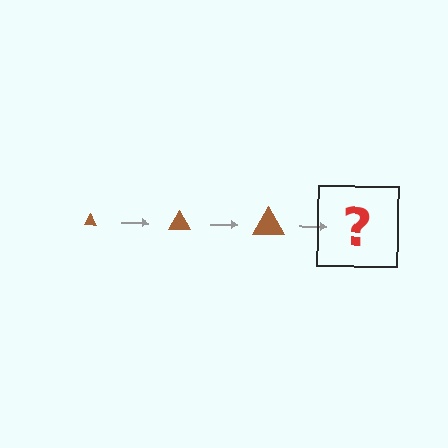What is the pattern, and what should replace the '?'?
The pattern is that the triangle gets progressively larger each step. The '?' should be a brown triangle, larger than the previous one.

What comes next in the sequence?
The next element should be a brown triangle, larger than the previous one.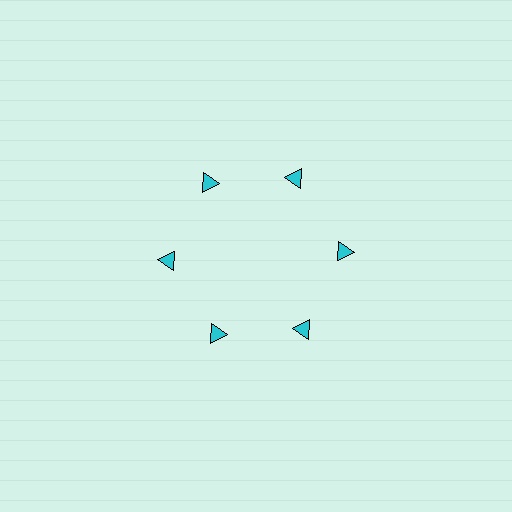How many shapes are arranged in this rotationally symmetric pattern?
There are 6 shapes, arranged in 6 groups of 1.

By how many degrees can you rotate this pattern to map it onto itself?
The pattern maps onto itself every 60 degrees of rotation.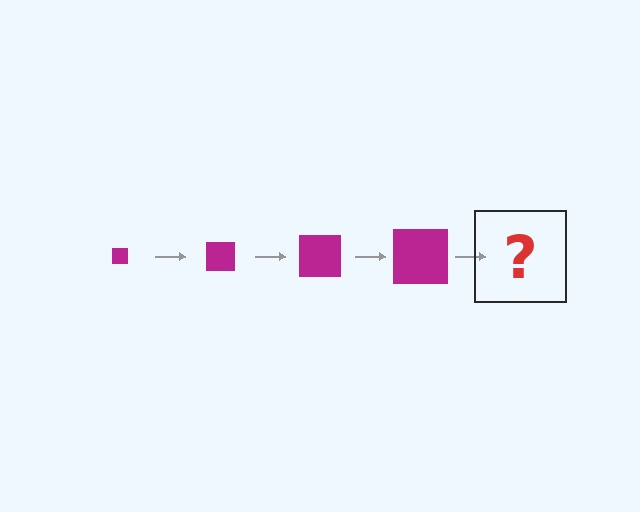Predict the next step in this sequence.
The next step is a magenta square, larger than the previous one.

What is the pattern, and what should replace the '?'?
The pattern is that the square gets progressively larger each step. The '?' should be a magenta square, larger than the previous one.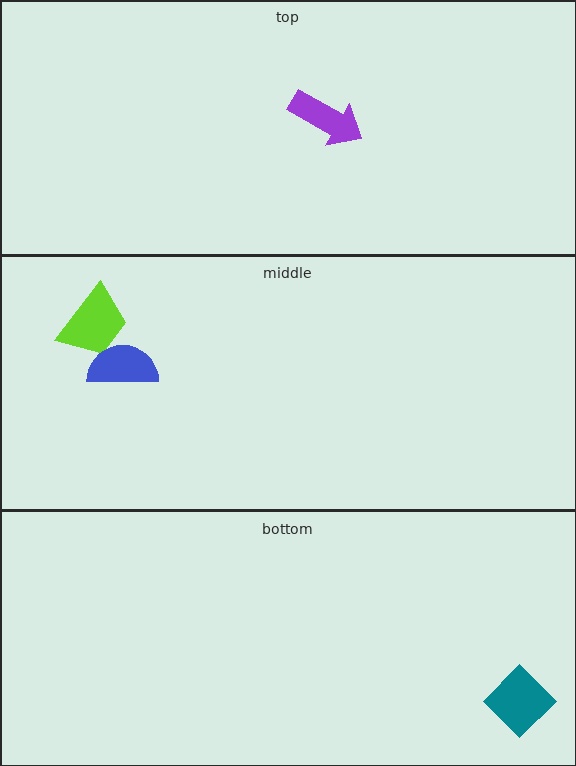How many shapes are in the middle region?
2.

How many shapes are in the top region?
1.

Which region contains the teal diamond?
The bottom region.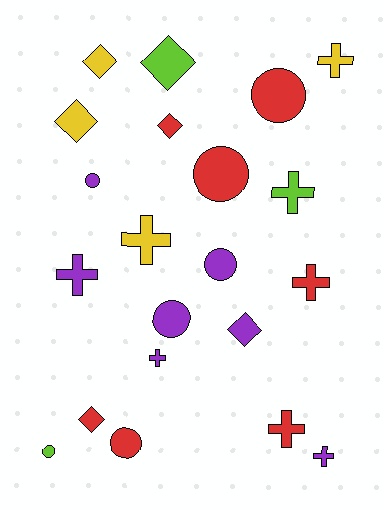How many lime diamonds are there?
There is 1 lime diamond.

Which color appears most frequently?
Purple, with 7 objects.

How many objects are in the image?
There are 21 objects.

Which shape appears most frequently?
Cross, with 8 objects.